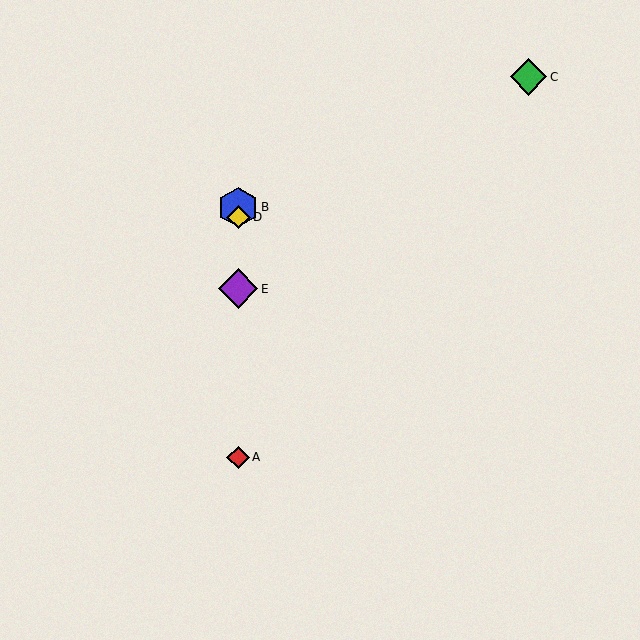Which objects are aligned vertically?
Objects A, B, D, E are aligned vertically.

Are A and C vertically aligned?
No, A is at x≈238 and C is at x≈528.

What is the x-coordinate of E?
Object E is at x≈238.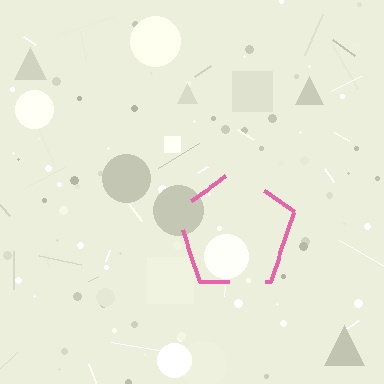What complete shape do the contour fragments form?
The contour fragments form a pentagon.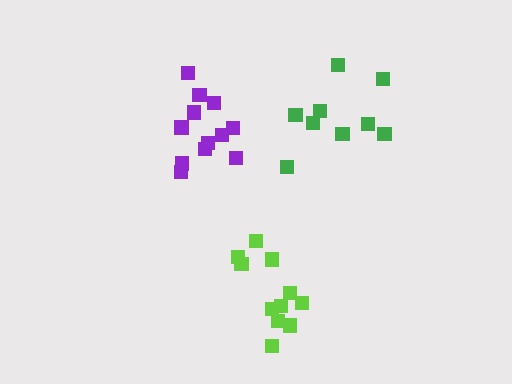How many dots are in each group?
Group 1: 11 dots, Group 2: 12 dots, Group 3: 9 dots (32 total).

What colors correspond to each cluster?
The clusters are colored: lime, purple, green.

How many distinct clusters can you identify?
There are 3 distinct clusters.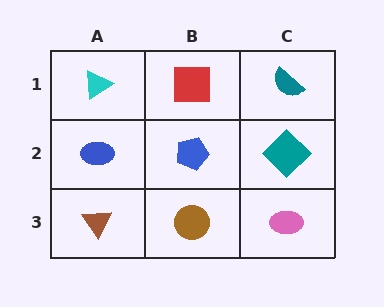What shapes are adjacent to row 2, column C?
A teal semicircle (row 1, column C), a pink ellipse (row 3, column C), a blue pentagon (row 2, column B).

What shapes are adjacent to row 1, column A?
A blue ellipse (row 2, column A), a red square (row 1, column B).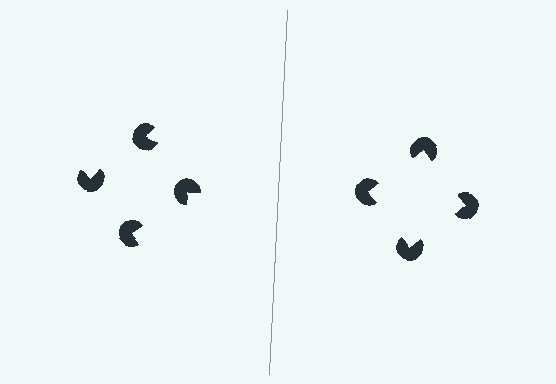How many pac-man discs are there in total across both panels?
8 — 4 on each side.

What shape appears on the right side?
An illusory square.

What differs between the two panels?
The pac-man discs are positioned identically on both sides; only the wedge orientations differ. On the right they align to a square; on the left they are misaligned.